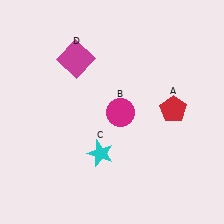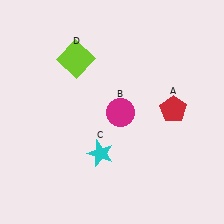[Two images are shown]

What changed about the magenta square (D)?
In Image 1, D is magenta. In Image 2, it changed to lime.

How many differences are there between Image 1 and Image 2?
There is 1 difference between the two images.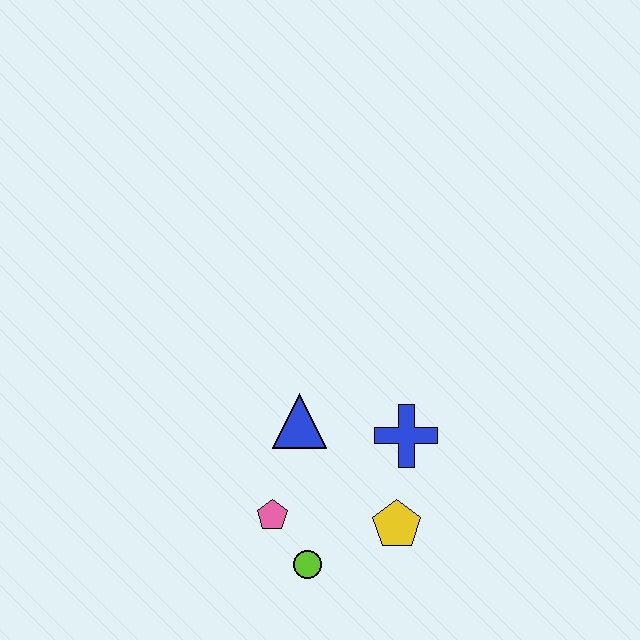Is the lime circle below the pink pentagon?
Yes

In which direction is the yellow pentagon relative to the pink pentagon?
The yellow pentagon is to the right of the pink pentagon.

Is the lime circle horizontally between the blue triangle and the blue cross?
Yes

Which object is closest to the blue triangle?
The pink pentagon is closest to the blue triangle.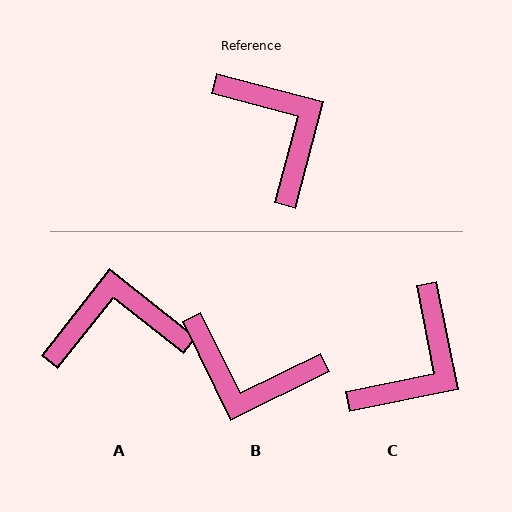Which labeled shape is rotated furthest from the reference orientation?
B, about 139 degrees away.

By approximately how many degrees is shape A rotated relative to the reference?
Approximately 67 degrees counter-clockwise.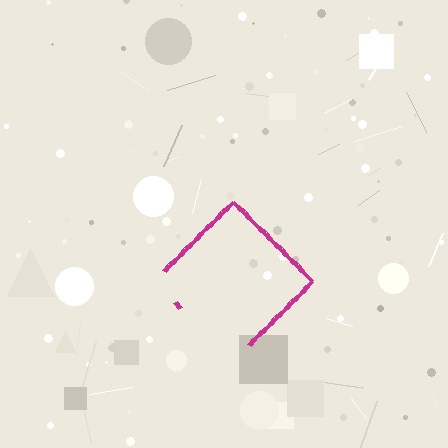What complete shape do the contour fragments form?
The contour fragments form a diamond.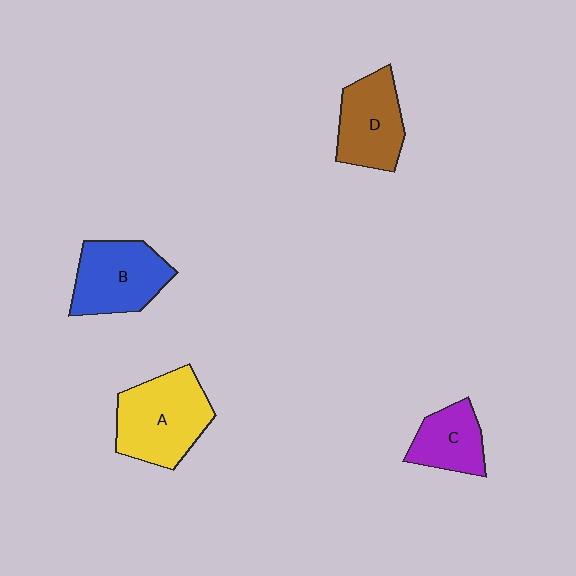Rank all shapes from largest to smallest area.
From largest to smallest: A (yellow), B (blue), D (brown), C (purple).